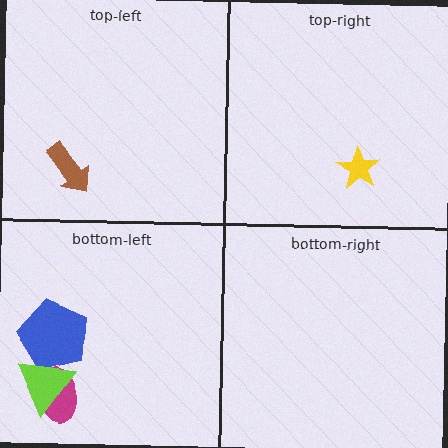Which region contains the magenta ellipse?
The bottom-left region.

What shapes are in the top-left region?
The brown arrow.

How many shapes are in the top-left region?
1.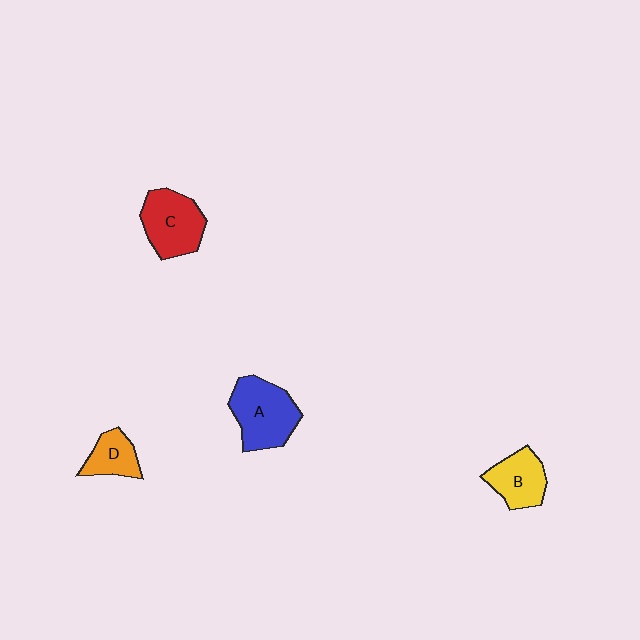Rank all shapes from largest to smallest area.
From largest to smallest: A (blue), C (red), B (yellow), D (orange).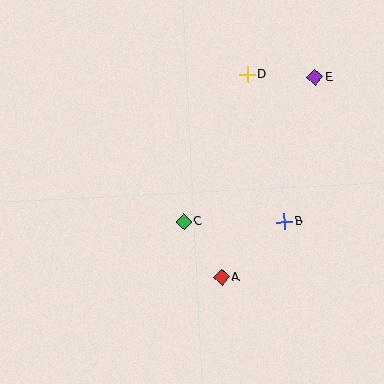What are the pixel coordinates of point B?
Point B is at (284, 222).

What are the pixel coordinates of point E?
Point E is at (315, 77).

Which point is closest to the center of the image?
Point C at (184, 222) is closest to the center.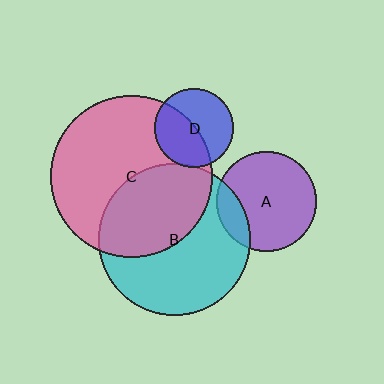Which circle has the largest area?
Circle C (pink).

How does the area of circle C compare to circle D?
Approximately 4.2 times.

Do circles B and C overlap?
Yes.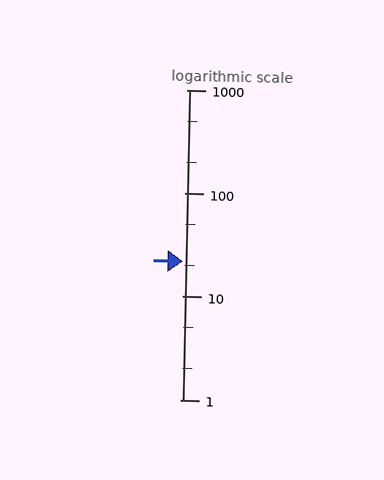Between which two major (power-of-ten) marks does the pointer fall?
The pointer is between 10 and 100.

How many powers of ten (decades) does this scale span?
The scale spans 3 decades, from 1 to 1000.